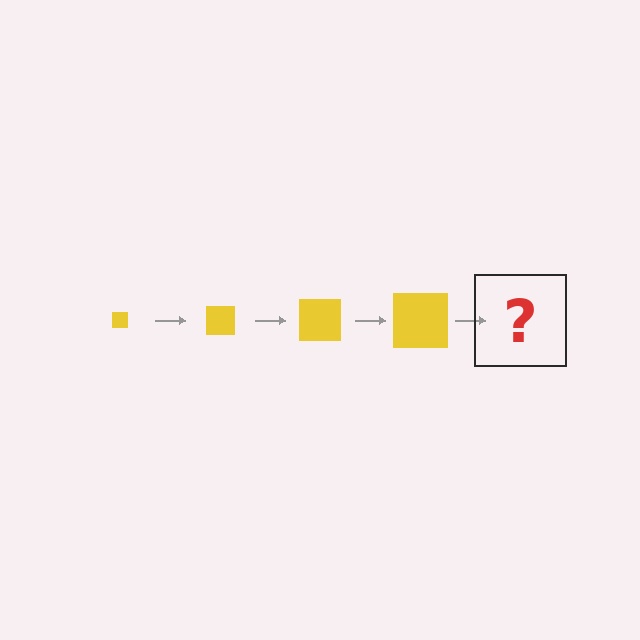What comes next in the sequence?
The next element should be a yellow square, larger than the previous one.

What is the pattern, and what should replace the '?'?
The pattern is that the square gets progressively larger each step. The '?' should be a yellow square, larger than the previous one.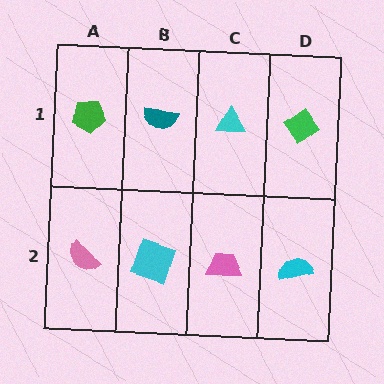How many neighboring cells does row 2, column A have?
2.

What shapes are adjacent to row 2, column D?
A green diamond (row 1, column D), a pink trapezoid (row 2, column C).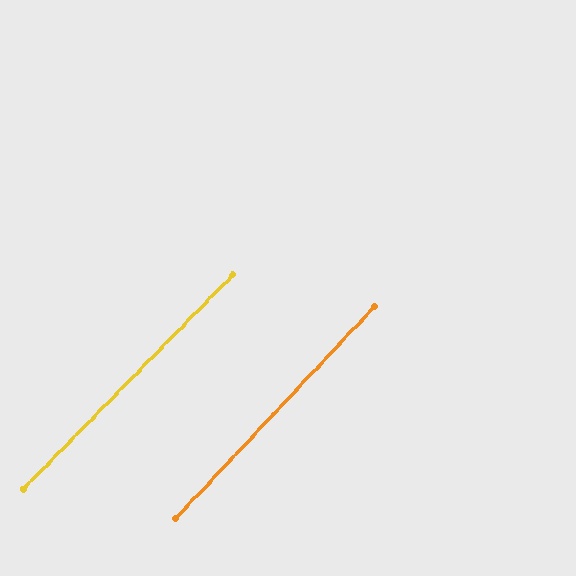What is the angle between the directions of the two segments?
Approximately 1 degree.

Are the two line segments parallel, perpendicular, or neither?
Parallel — their directions differ by only 1.2°.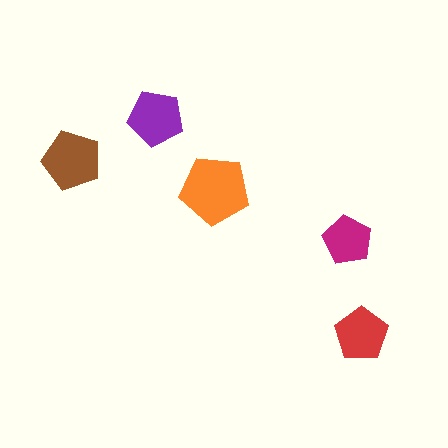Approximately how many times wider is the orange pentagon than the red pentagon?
About 1.5 times wider.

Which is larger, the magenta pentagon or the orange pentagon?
The orange one.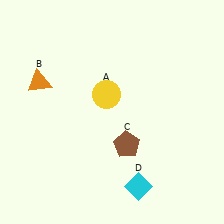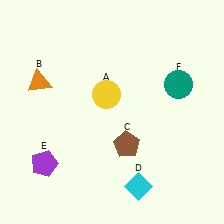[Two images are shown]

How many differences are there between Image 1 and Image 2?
There are 2 differences between the two images.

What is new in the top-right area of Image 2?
A teal circle (F) was added in the top-right area of Image 2.